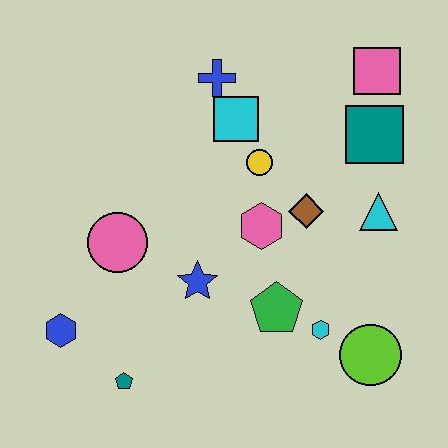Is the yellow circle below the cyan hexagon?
No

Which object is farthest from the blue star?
The pink square is farthest from the blue star.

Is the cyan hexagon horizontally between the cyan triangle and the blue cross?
Yes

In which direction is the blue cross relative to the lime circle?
The blue cross is above the lime circle.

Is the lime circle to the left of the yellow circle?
No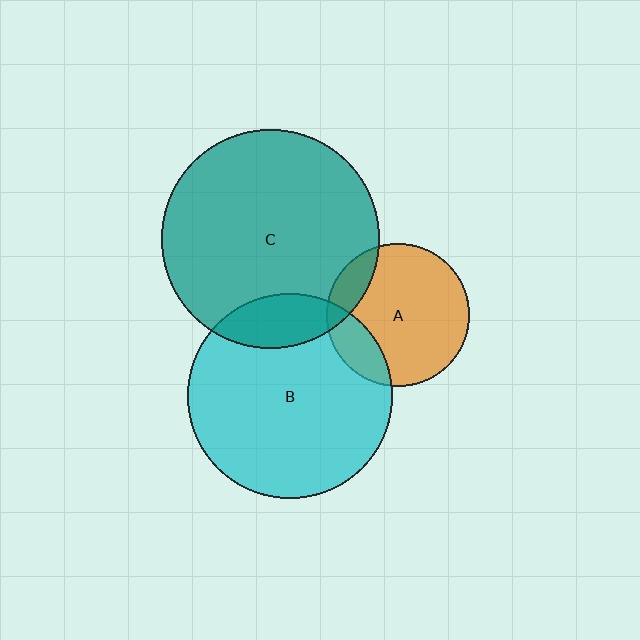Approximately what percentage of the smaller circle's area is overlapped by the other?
Approximately 15%.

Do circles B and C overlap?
Yes.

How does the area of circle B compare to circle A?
Approximately 2.0 times.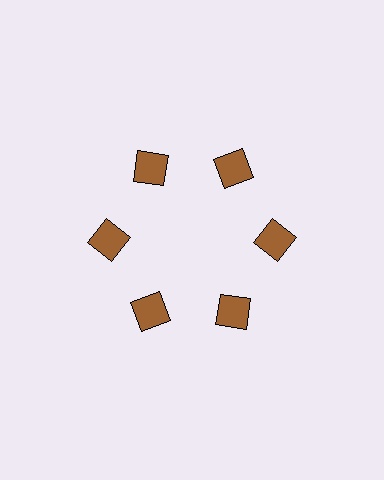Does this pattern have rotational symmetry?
Yes, this pattern has 6-fold rotational symmetry. It looks the same after rotating 60 degrees around the center.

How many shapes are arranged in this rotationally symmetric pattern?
There are 6 shapes, arranged in 6 groups of 1.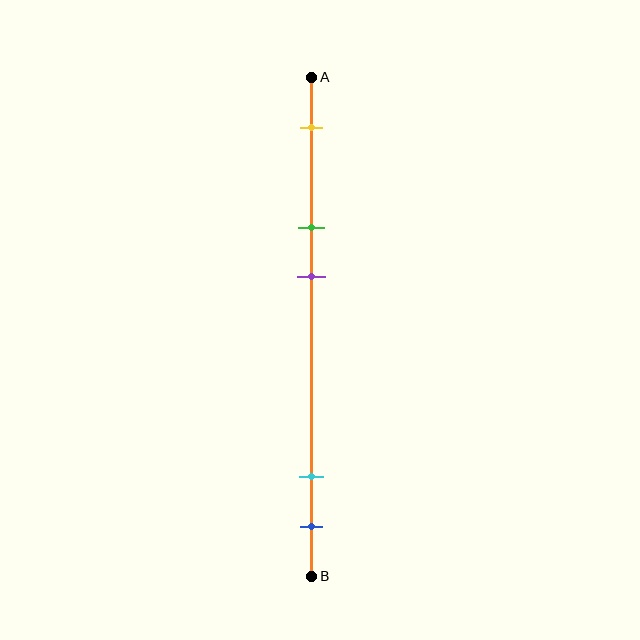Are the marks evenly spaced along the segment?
No, the marks are not evenly spaced.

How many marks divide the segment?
There are 5 marks dividing the segment.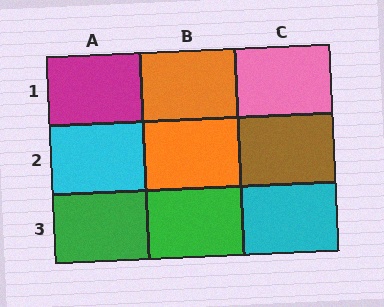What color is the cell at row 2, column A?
Cyan.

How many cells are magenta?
1 cell is magenta.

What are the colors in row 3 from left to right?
Green, green, cyan.